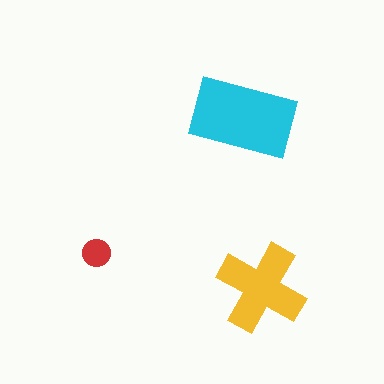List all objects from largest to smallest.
The cyan rectangle, the yellow cross, the red circle.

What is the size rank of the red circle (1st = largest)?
3rd.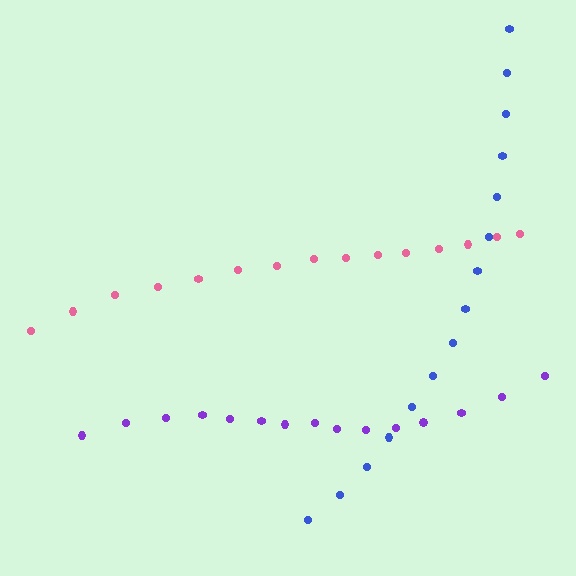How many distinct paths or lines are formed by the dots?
There are 3 distinct paths.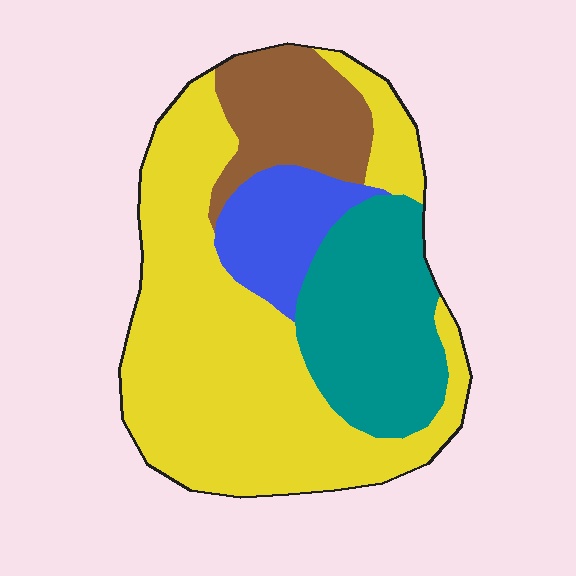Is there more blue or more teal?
Teal.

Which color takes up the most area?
Yellow, at roughly 55%.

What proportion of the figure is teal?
Teal covers 22% of the figure.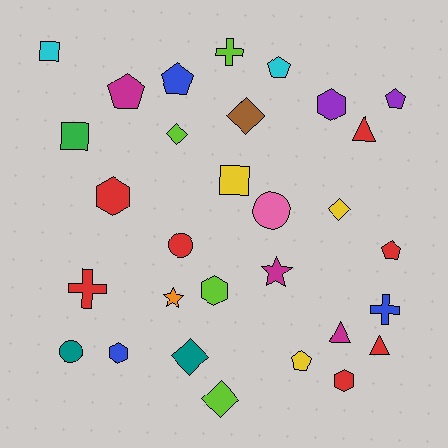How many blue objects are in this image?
There are 3 blue objects.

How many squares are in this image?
There are 3 squares.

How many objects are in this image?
There are 30 objects.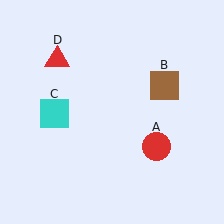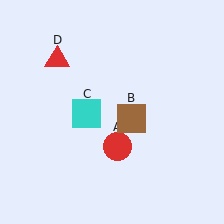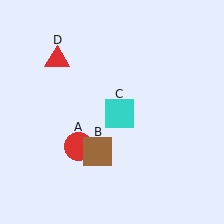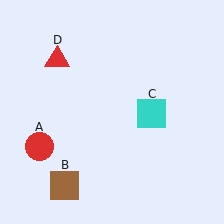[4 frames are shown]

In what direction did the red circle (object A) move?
The red circle (object A) moved left.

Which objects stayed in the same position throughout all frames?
Red triangle (object D) remained stationary.